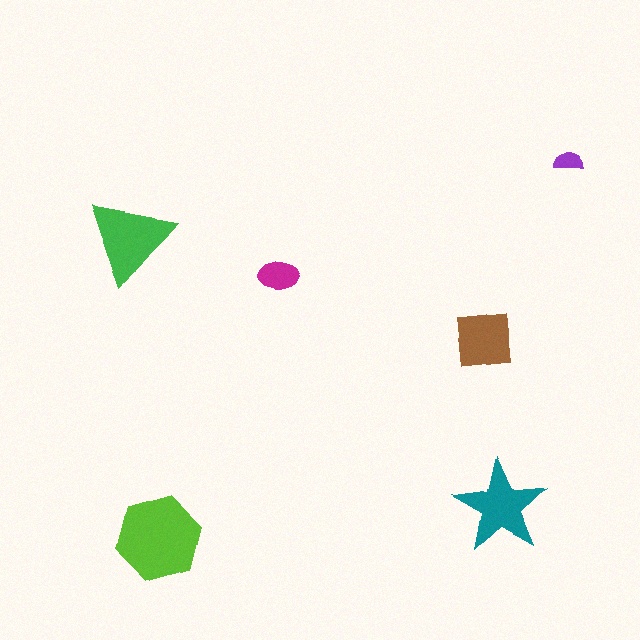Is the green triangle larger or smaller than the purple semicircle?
Larger.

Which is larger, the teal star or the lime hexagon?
The lime hexagon.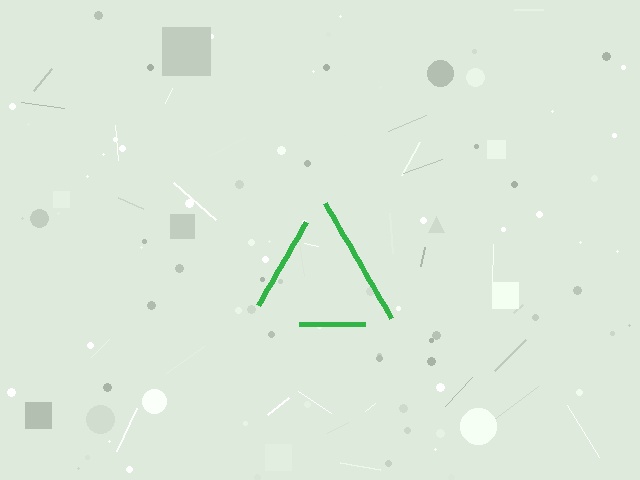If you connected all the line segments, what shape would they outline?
They would outline a triangle.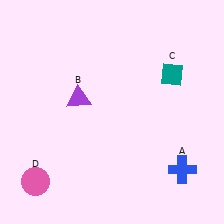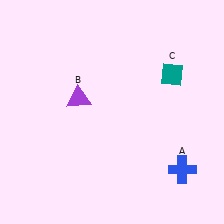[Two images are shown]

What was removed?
The pink circle (D) was removed in Image 2.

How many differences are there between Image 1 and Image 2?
There is 1 difference between the two images.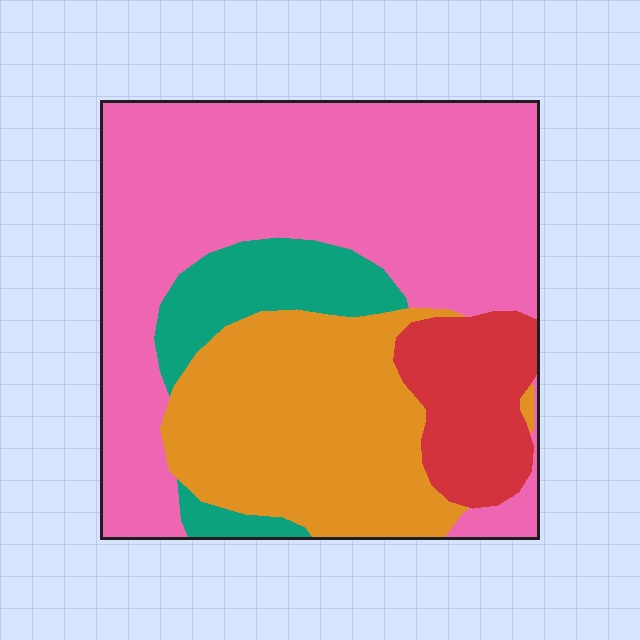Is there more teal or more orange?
Orange.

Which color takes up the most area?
Pink, at roughly 50%.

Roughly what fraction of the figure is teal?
Teal covers roughly 10% of the figure.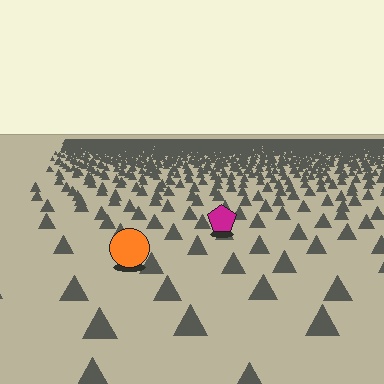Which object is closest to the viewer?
The orange circle is closest. The texture marks near it are larger and more spread out.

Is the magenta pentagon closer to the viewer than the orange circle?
No. The orange circle is closer — you can tell from the texture gradient: the ground texture is coarser near it.